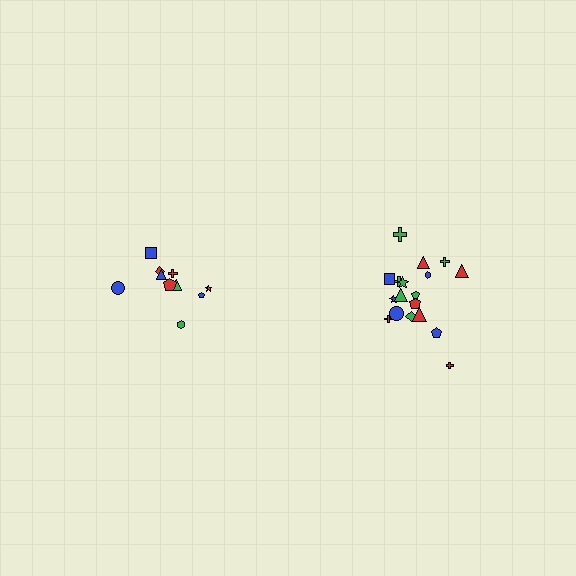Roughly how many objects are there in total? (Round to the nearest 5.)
Roughly 30 objects in total.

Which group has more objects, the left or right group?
The right group.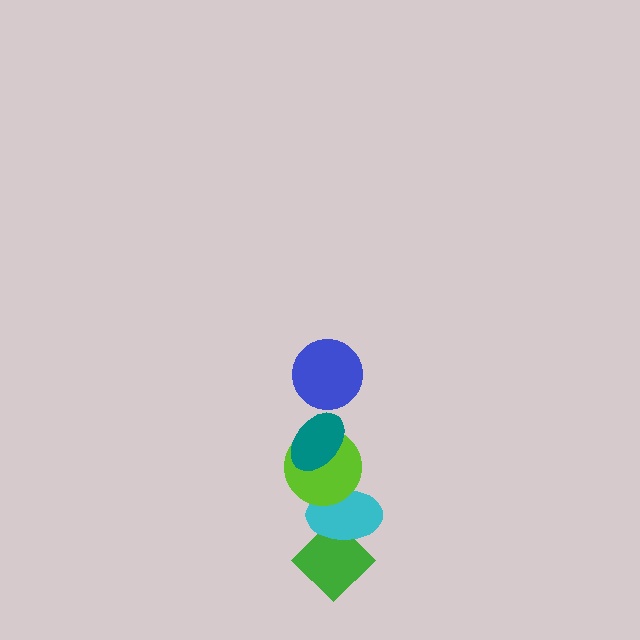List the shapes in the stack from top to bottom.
From top to bottom: the blue circle, the teal ellipse, the lime circle, the cyan ellipse, the green diamond.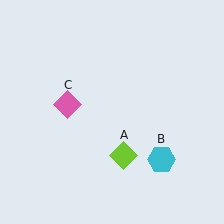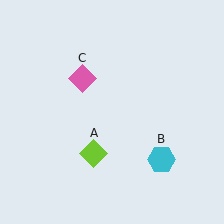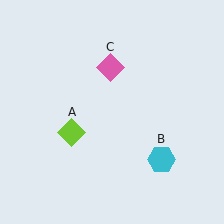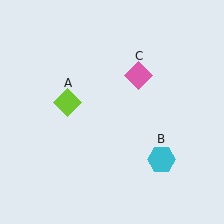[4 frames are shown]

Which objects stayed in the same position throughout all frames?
Cyan hexagon (object B) remained stationary.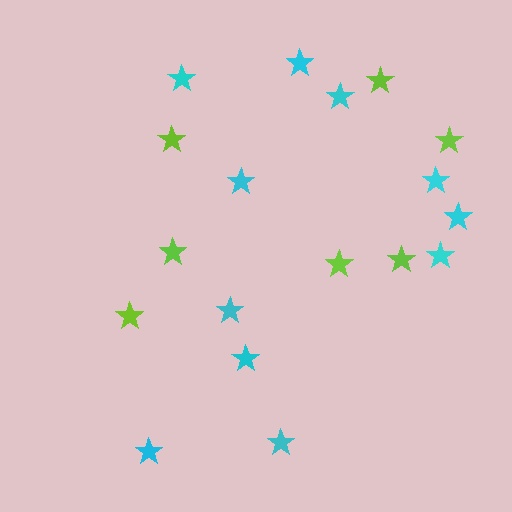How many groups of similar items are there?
There are 2 groups: one group of cyan stars (11) and one group of lime stars (7).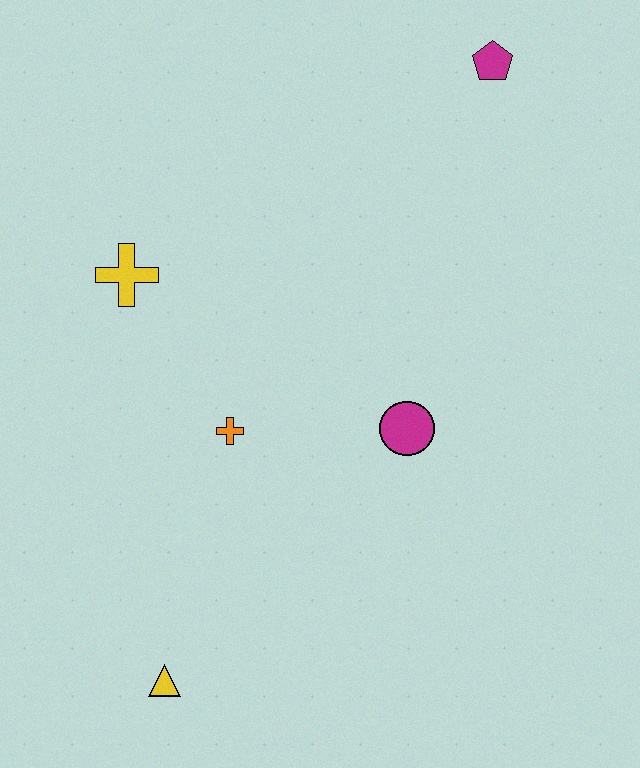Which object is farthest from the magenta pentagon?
The yellow triangle is farthest from the magenta pentagon.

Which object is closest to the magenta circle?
The orange cross is closest to the magenta circle.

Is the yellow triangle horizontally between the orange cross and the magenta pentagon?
No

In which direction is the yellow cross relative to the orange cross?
The yellow cross is above the orange cross.